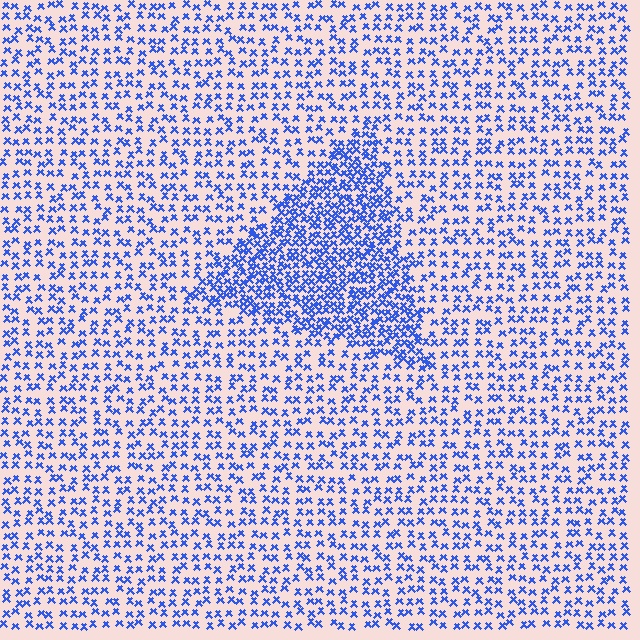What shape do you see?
I see a triangle.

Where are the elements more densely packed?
The elements are more densely packed inside the triangle boundary.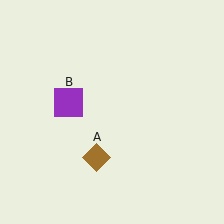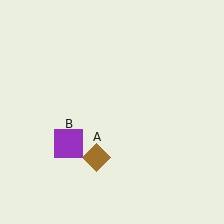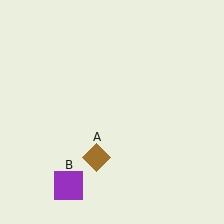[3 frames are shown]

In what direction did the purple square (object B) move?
The purple square (object B) moved down.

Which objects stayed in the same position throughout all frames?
Brown diamond (object A) remained stationary.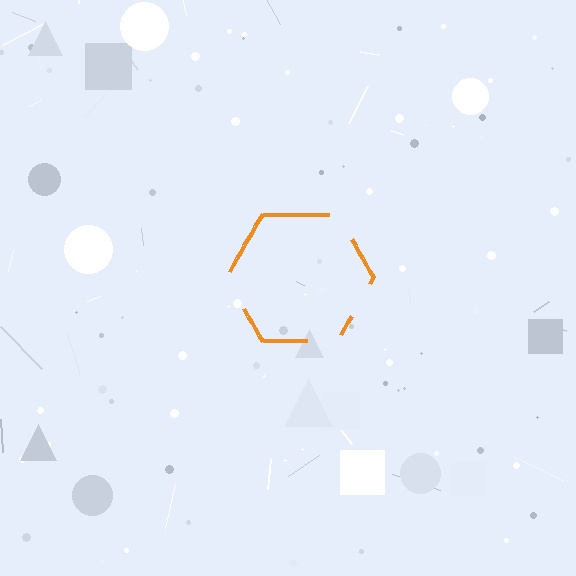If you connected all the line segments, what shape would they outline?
They would outline a hexagon.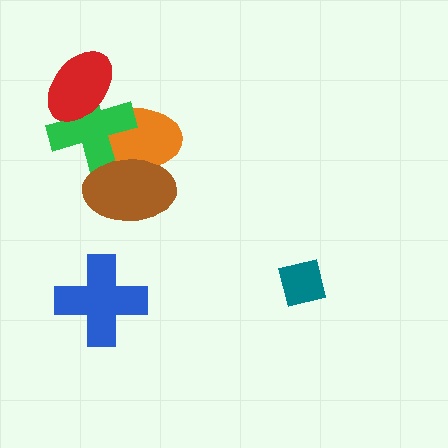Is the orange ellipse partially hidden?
Yes, it is partially covered by another shape.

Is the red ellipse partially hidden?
No, no other shape covers it.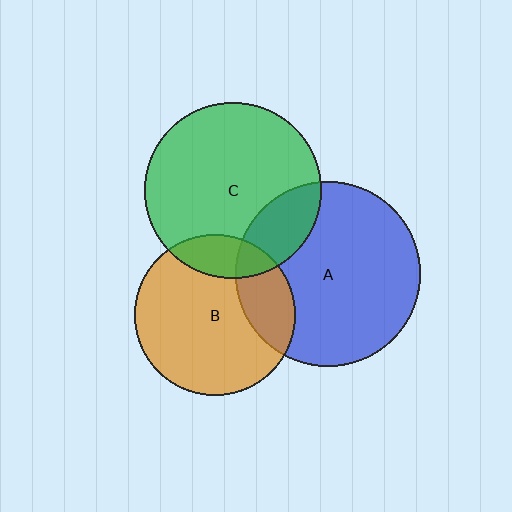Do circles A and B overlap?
Yes.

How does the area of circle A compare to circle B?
Approximately 1.3 times.